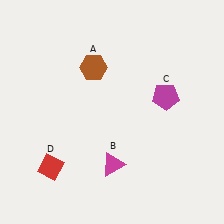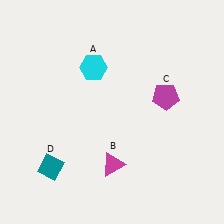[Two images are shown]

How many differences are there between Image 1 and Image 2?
There are 2 differences between the two images.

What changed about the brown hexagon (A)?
In Image 1, A is brown. In Image 2, it changed to cyan.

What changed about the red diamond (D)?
In Image 1, D is red. In Image 2, it changed to teal.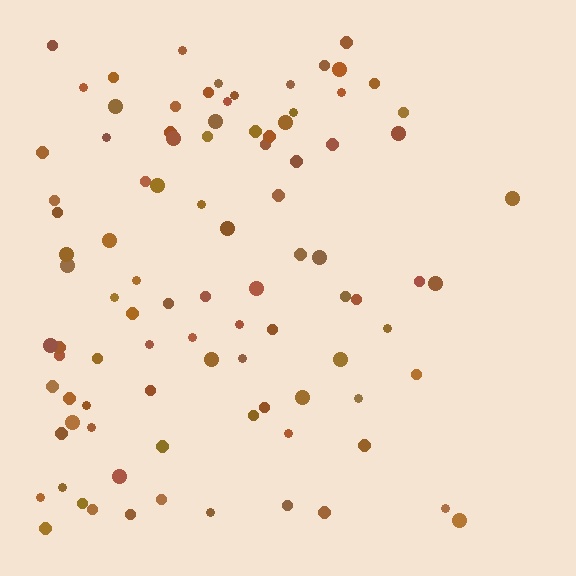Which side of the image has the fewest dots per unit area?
The right.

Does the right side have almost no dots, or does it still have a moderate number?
Still a moderate number, just noticeably fewer than the left.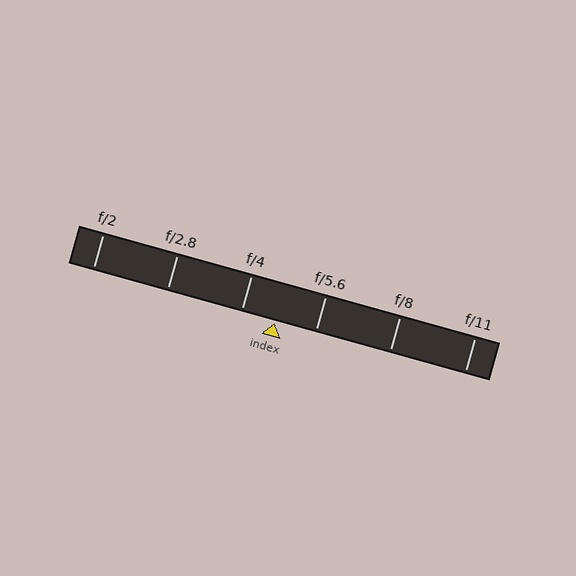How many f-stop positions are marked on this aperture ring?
There are 6 f-stop positions marked.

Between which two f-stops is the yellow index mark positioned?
The index mark is between f/4 and f/5.6.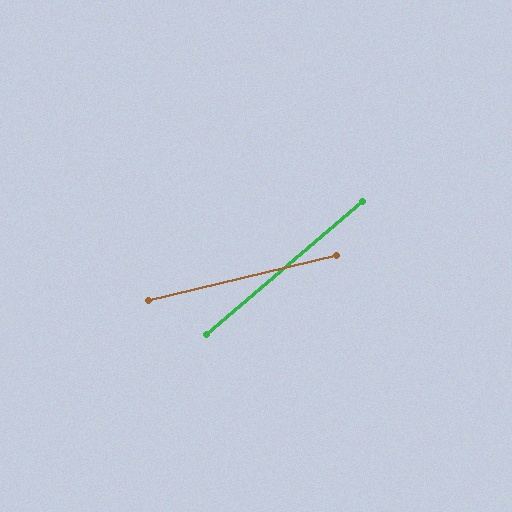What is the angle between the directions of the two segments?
Approximately 27 degrees.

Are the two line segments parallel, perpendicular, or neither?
Neither parallel nor perpendicular — they differ by about 27°.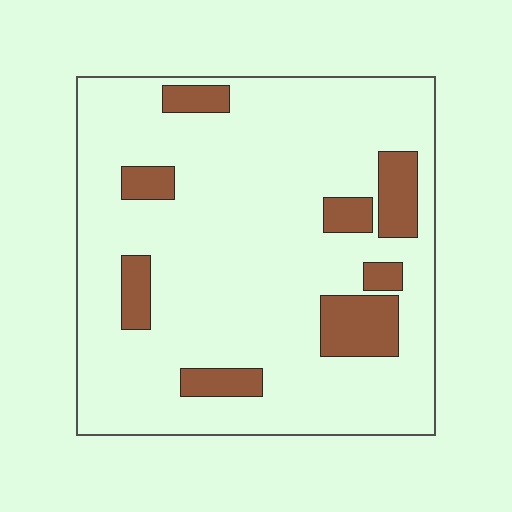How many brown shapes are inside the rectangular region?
8.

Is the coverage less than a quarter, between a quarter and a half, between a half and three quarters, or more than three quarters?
Less than a quarter.